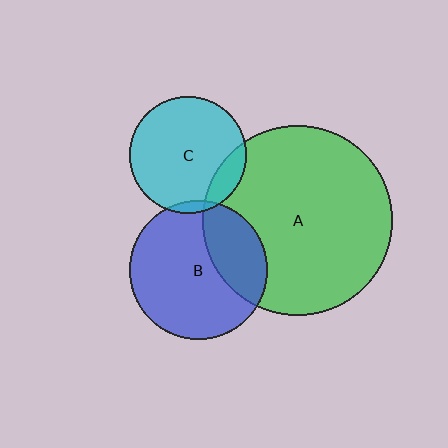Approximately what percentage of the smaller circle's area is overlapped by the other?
Approximately 15%.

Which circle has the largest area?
Circle A (green).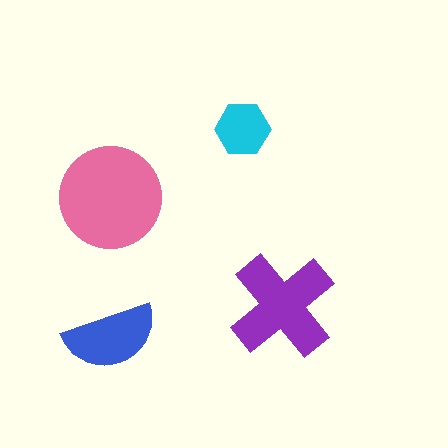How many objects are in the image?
There are 4 objects in the image.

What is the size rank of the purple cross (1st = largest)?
2nd.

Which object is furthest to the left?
The pink circle is leftmost.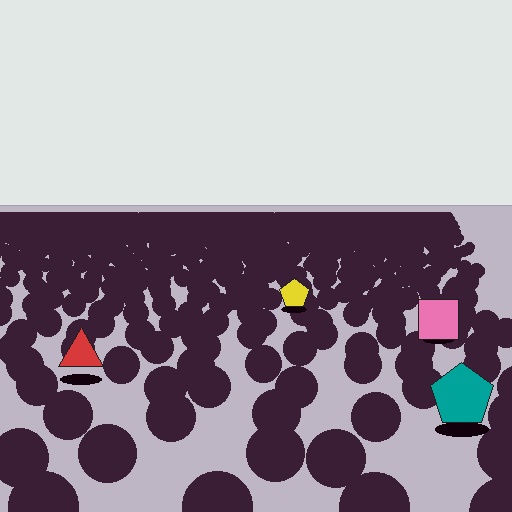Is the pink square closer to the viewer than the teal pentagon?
No. The teal pentagon is closer — you can tell from the texture gradient: the ground texture is coarser near it.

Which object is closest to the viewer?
The teal pentagon is closest. The texture marks near it are larger and more spread out.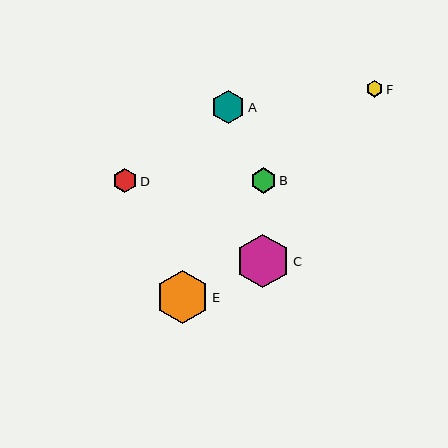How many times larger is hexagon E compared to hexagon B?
Hexagon E is approximately 2.1 times the size of hexagon B.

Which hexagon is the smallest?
Hexagon F is the smallest with a size of approximately 17 pixels.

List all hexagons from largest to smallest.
From largest to smallest: C, E, A, B, D, F.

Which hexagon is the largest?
Hexagon C is the largest with a size of approximately 54 pixels.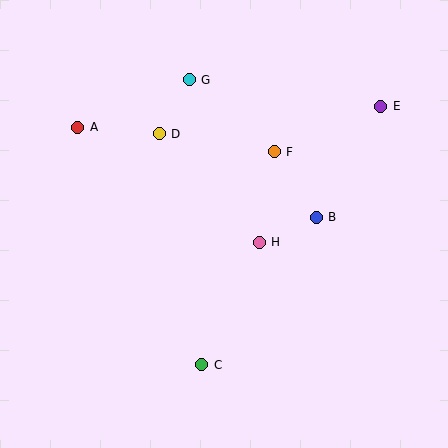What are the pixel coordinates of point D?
Point D is at (159, 134).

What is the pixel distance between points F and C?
The distance between F and C is 225 pixels.